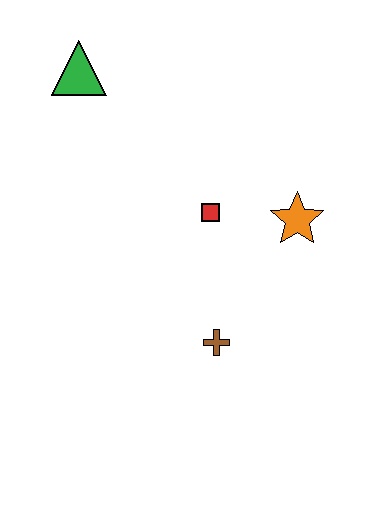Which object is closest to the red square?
The orange star is closest to the red square.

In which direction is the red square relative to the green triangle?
The red square is below the green triangle.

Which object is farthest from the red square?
The green triangle is farthest from the red square.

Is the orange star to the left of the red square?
No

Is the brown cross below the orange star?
Yes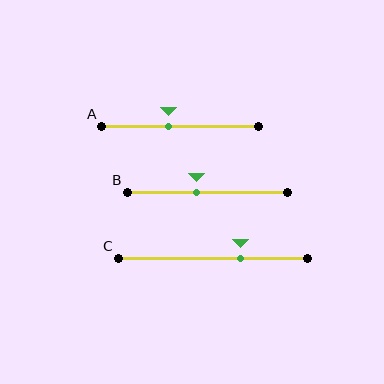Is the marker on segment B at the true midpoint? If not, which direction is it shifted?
No, the marker on segment B is shifted to the left by about 7% of the segment length.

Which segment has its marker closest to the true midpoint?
Segment B has its marker closest to the true midpoint.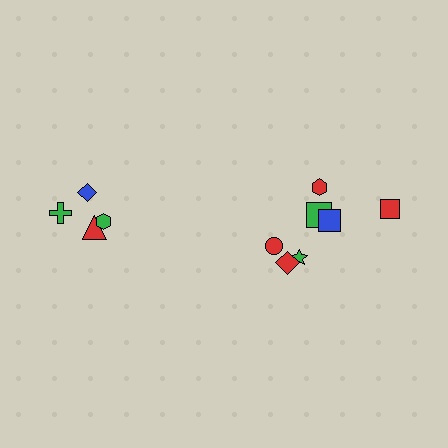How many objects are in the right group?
There are 7 objects.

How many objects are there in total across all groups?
There are 11 objects.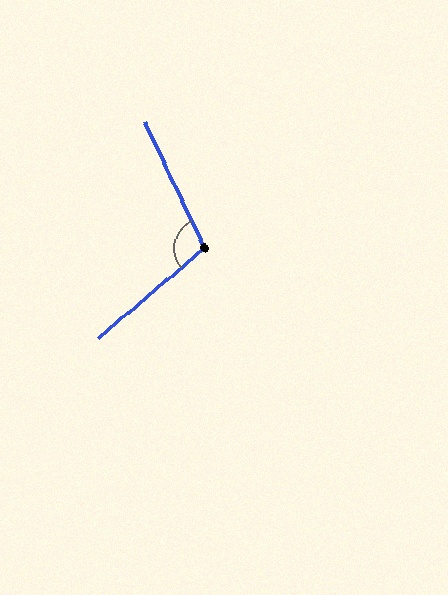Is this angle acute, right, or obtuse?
It is obtuse.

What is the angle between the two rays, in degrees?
Approximately 105 degrees.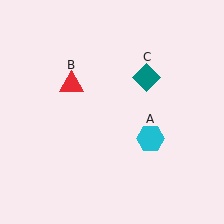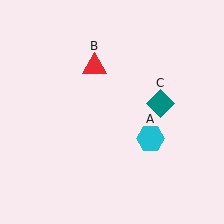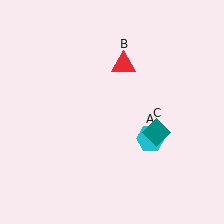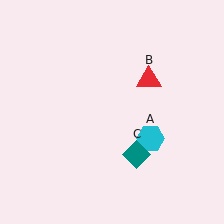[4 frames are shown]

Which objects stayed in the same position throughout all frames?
Cyan hexagon (object A) remained stationary.